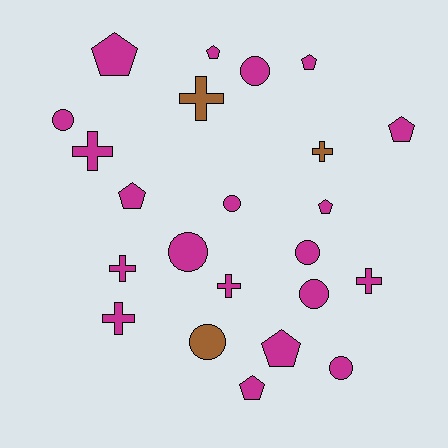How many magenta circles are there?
There are 7 magenta circles.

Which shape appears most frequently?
Circle, with 8 objects.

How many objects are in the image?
There are 23 objects.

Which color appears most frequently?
Magenta, with 20 objects.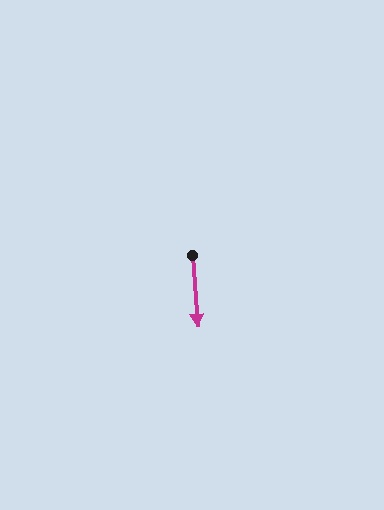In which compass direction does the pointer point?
South.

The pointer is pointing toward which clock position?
Roughly 6 o'clock.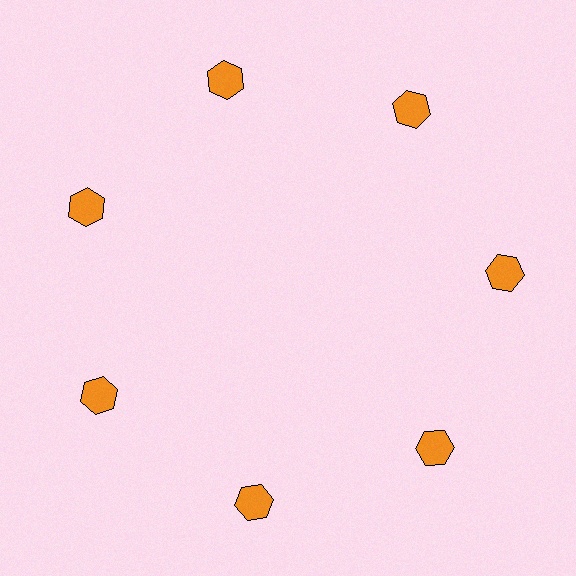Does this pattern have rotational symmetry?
Yes, this pattern has 7-fold rotational symmetry. It looks the same after rotating 51 degrees around the center.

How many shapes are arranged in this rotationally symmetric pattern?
There are 7 shapes, arranged in 7 groups of 1.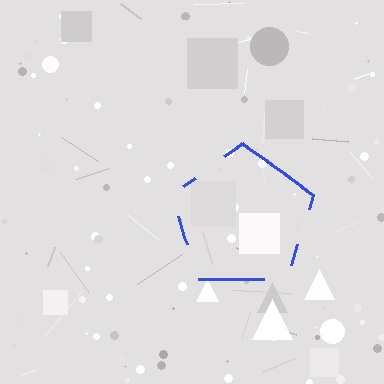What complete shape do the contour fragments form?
The contour fragments form a pentagon.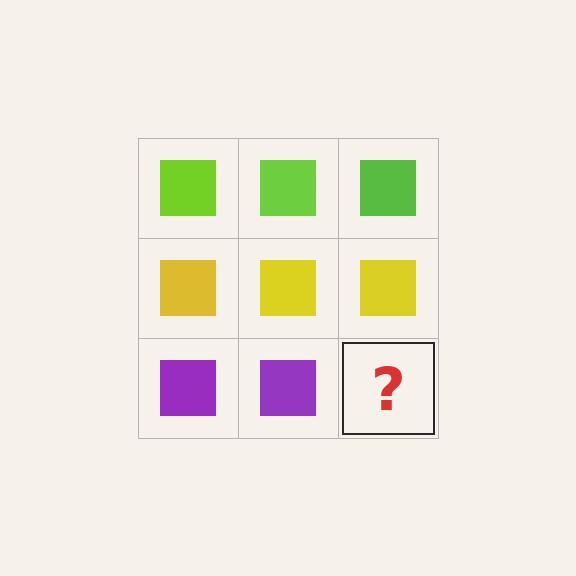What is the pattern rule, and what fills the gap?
The rule is that each row has a consistent color. The gap should be filled with a purple square.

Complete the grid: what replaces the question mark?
The question mark should be replaced with a purple square.